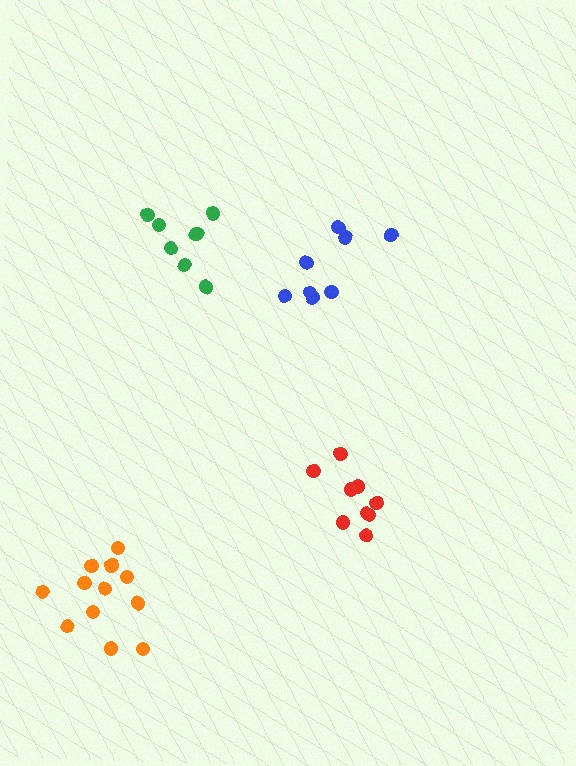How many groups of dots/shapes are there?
There are 4 groups.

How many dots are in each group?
Group 1: 8 dots, Group 2: 9 dots, Group 3: 8 dots, Group 4: 12 dots (37 total).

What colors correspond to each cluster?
The clusters are colored: green, red, blue, orange.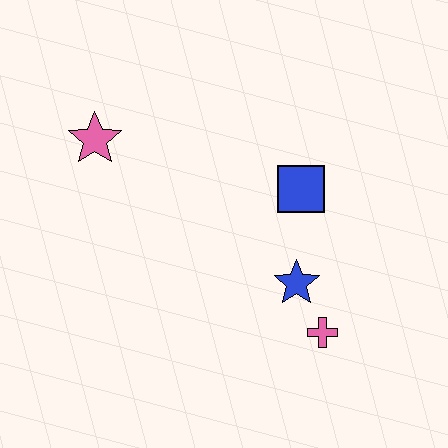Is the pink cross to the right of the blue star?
Yes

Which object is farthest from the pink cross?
The pink star is farthest from the pink cross.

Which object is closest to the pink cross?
The blue star is closest to the pink cross.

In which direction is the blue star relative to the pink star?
The blue star is to the right of the pink star.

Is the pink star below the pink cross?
No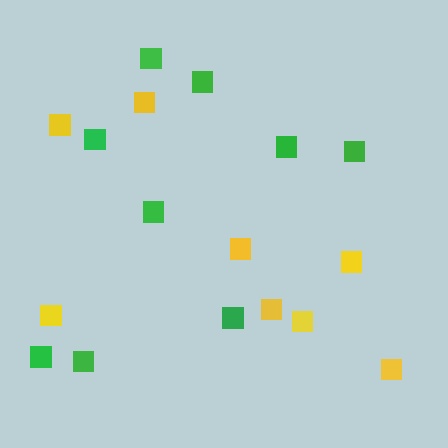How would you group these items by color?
There are 2 groups: one group of green squares (9) and one group of yellow squares (8).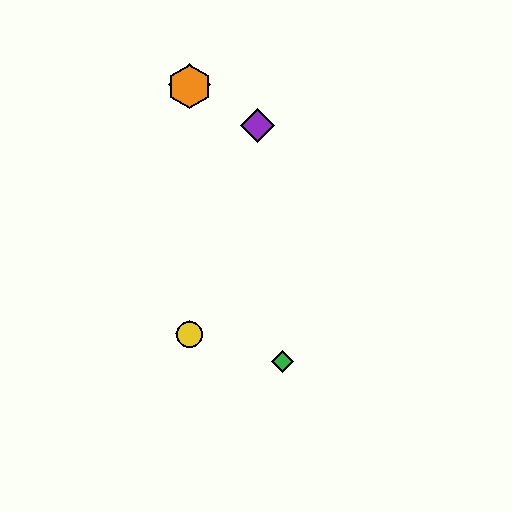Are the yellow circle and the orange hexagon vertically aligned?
Yes, both are at x≈189.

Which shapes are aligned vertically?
The red diamond, the blue diamond, the yellow circle, the orange hexagon are aligned vertically.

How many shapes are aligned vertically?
4 shapes (the red diamond, the blue diamond, the yellow circle, the orange hexagon) are aligned vertically.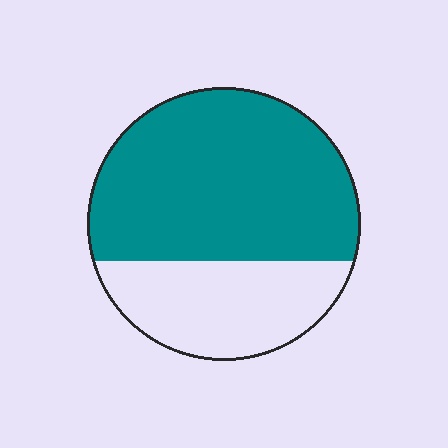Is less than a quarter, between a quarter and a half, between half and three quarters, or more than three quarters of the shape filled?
Between half and three quarters.